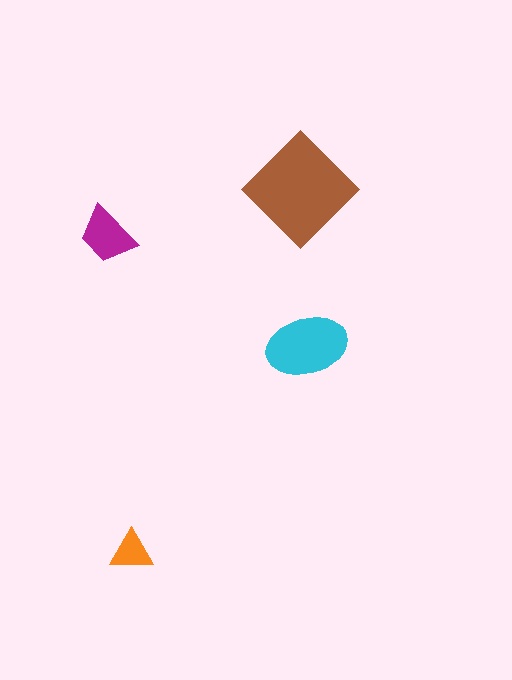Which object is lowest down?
The orange triangle is bottommost.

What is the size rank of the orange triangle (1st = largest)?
4th.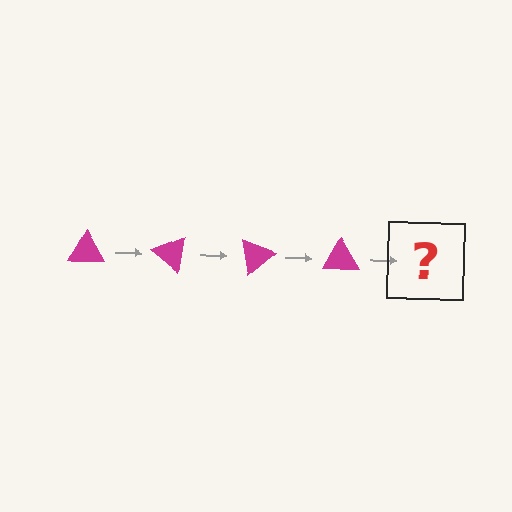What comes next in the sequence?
The next element should be a magenta triangle rotated 160 degrees.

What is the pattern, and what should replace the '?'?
The pattern is that the triangle rotates 40 degrees each step. The '?' should be a magenta triangle rotated 160 degrees.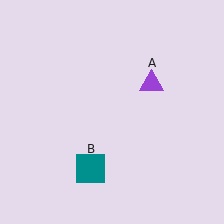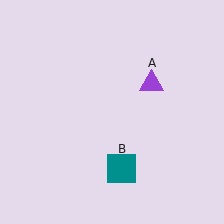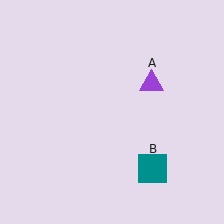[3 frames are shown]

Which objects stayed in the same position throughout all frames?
Purple triangle (object A) remained stationary.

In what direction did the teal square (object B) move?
The teal square (object B) moved right.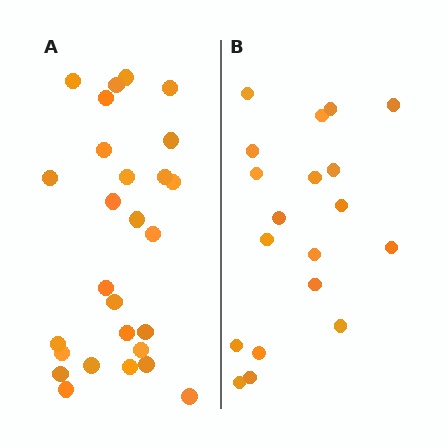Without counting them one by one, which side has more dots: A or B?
Region A (the left region) has more dots.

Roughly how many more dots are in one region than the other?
Region A has roughly 8 or so more dots than region B.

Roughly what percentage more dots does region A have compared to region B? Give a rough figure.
About 40% more.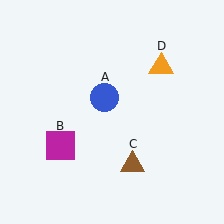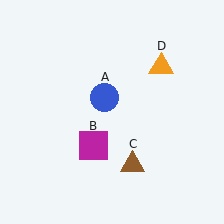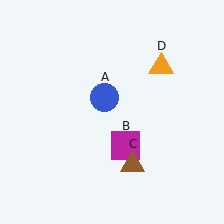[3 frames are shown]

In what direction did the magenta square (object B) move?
The magenta square (object B) moved right.